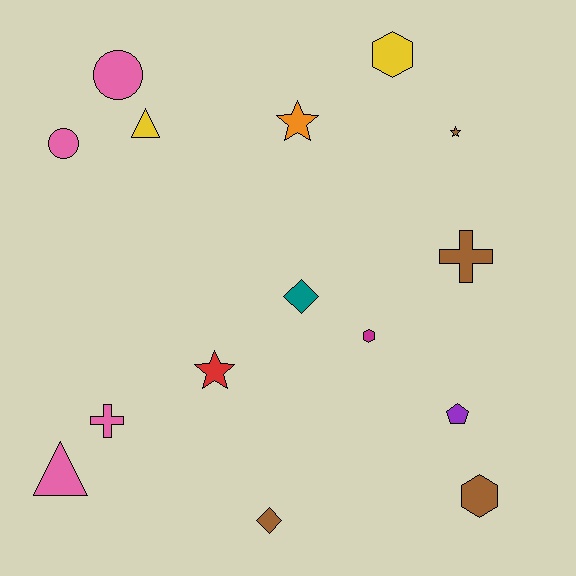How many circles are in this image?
There are 2 circles.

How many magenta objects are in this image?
There is 1 magenta object.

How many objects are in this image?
There are 15 objects.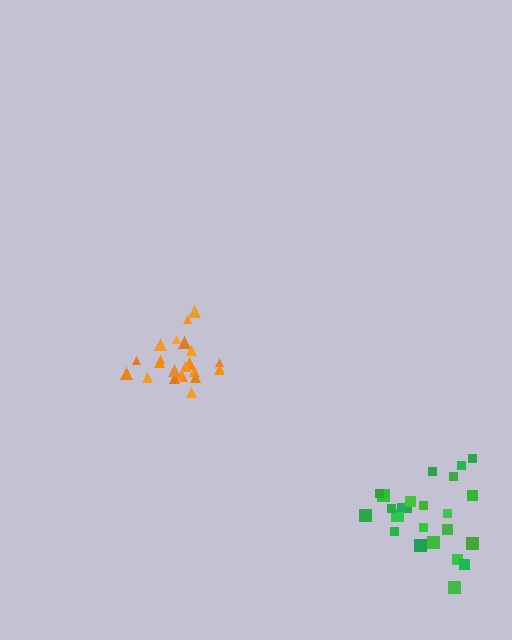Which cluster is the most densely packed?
Orange.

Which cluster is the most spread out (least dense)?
Green.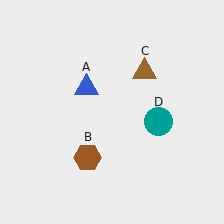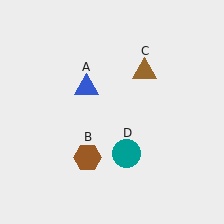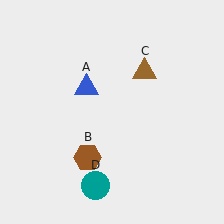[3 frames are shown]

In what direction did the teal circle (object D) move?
The teal circle (object D) moved down and to the left.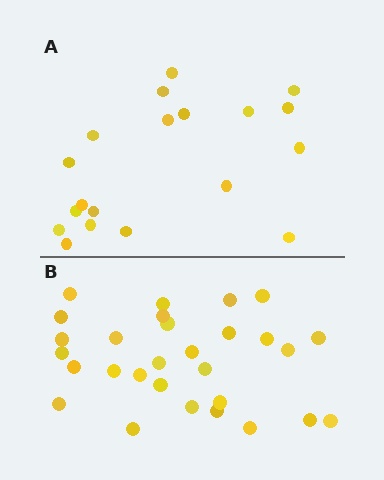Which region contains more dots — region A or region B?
Region B (the bottom region) has more dots.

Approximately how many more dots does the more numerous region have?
Region B has roughly 10 or so more dots than region A.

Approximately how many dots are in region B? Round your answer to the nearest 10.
About 30 dots. (The exact count is 29, which rounds to 30.)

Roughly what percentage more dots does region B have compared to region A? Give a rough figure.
About 55% more.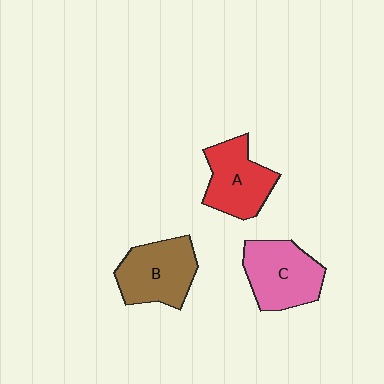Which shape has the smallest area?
Shape A (red).